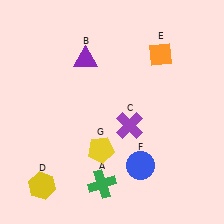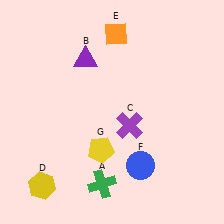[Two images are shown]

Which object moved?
The orange diamond (E) moved left.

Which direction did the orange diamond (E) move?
The orange diamond (E) moved left.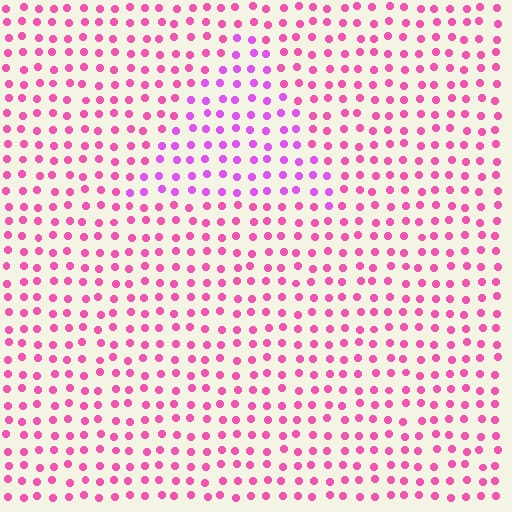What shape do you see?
I see a triangle.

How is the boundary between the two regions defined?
The boundary is defined purely by a slight shift in hue (about 32 degrees). Spacing, size, and orientation are identical on both sides.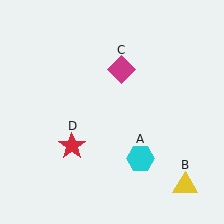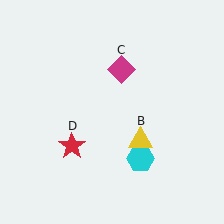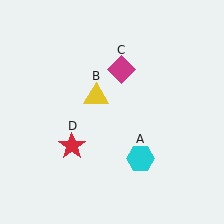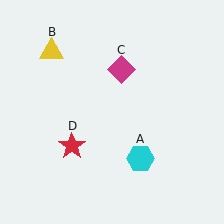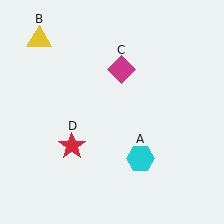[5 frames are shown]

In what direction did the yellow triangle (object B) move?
The yellow triangle (object B) moved up and to the left.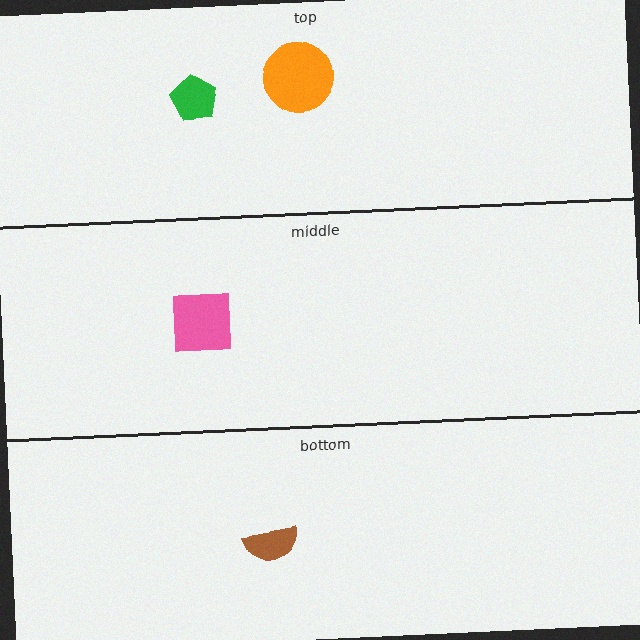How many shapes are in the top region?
2.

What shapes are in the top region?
The orange circle, the green pentagon.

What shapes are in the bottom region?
The brown semicircle.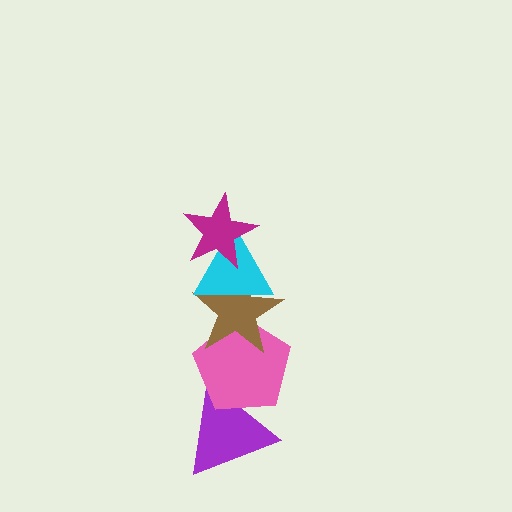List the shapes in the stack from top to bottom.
From top to bottom: the magenta star, the cyan triangle, the brown star, the pink pentagon, the purple triangle.